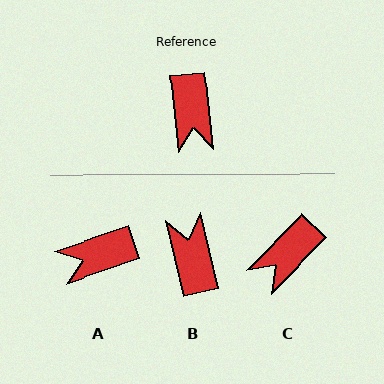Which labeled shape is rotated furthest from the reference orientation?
B, about 172 degrees away.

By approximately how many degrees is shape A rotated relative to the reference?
Approximately 77 degrees clockwise.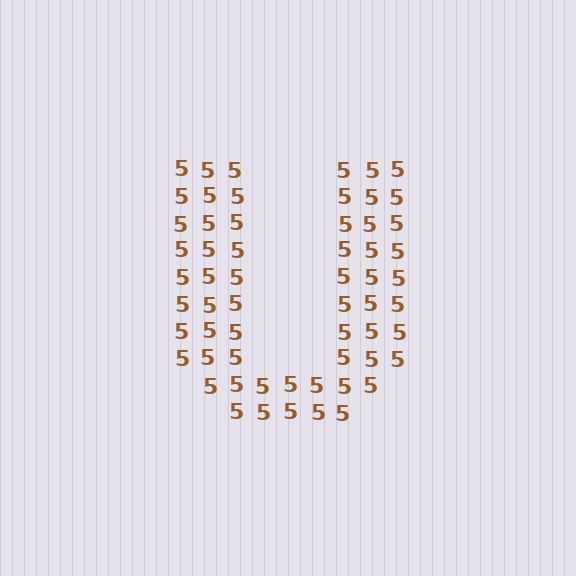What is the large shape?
The large shape is the letter U.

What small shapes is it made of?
It is made of small digit 5's.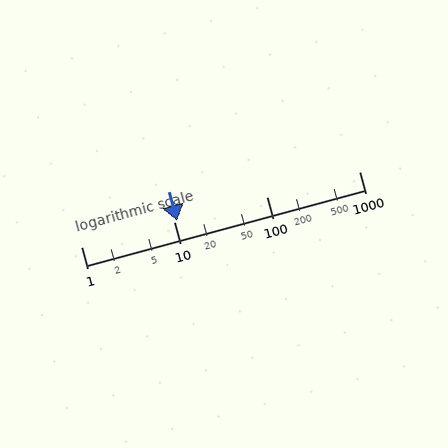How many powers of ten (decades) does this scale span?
The scale spans 3 decades, from 1 to 1000.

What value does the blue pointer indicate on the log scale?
The pointer indicates approximately 11.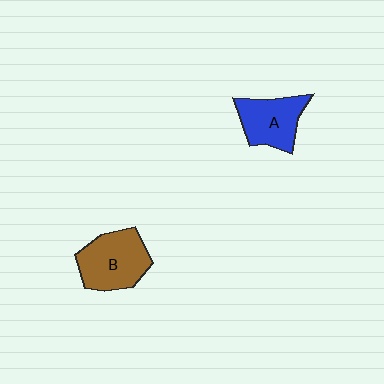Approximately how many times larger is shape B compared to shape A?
Approximately 1.2 times.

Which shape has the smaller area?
Shape A (blue).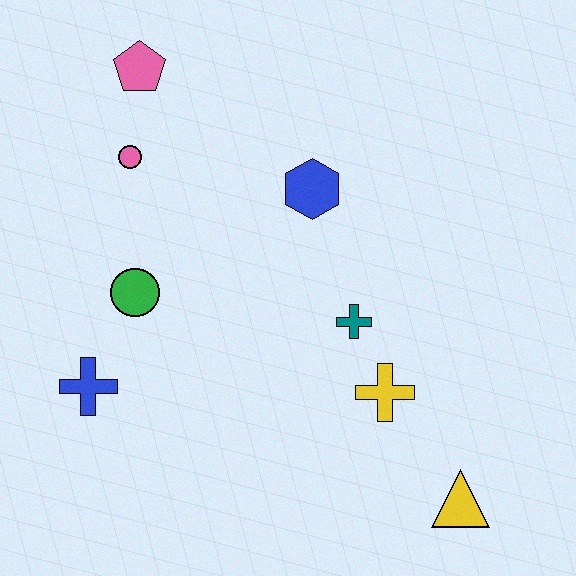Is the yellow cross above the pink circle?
No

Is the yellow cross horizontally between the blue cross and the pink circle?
No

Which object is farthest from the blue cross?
The yellow triangle is farthest from the blue cross.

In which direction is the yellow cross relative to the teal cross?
The yellow cross is below the teal cross.